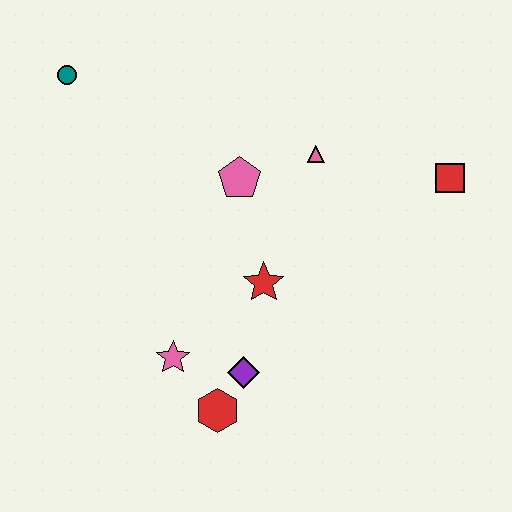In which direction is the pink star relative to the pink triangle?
The pink star is below the pink triangle.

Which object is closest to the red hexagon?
The purple diamond is closest to the red hexagon.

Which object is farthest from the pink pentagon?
The red hexagon is farthest from the pink pentagon.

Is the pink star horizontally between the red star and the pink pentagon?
No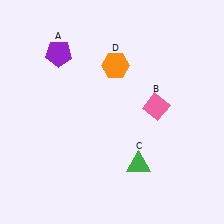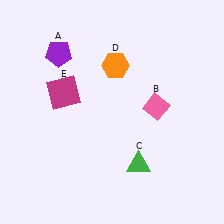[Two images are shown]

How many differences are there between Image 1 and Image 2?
There is 1 difference between the two images.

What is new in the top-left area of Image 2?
A magenta square (E) was added in the top-left area of Image 2.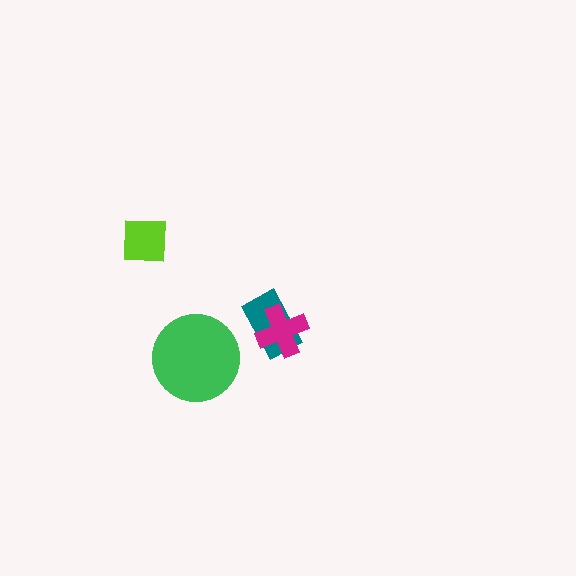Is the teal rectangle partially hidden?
Yes, it is partially covered by another shape.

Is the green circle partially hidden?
No, no other shape covers it.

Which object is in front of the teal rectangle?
The magenta cross is in front of the teal rectangle.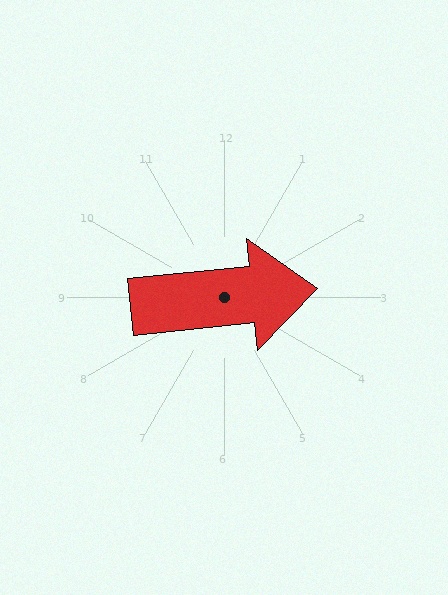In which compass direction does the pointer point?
East.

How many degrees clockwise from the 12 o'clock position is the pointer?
Approximately 84 degrees.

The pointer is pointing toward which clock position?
Roughly 3 o'clock.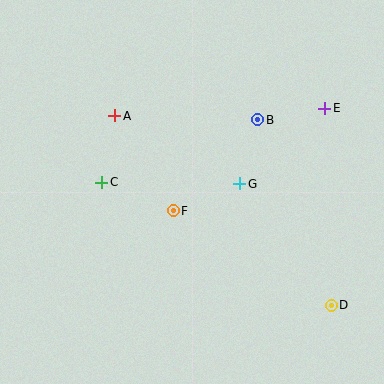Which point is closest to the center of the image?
Point F at (173, 211) is closest to the center.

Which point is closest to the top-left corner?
Point A is closest to the top-left corner.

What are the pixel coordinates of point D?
Point D is at (331, 305).